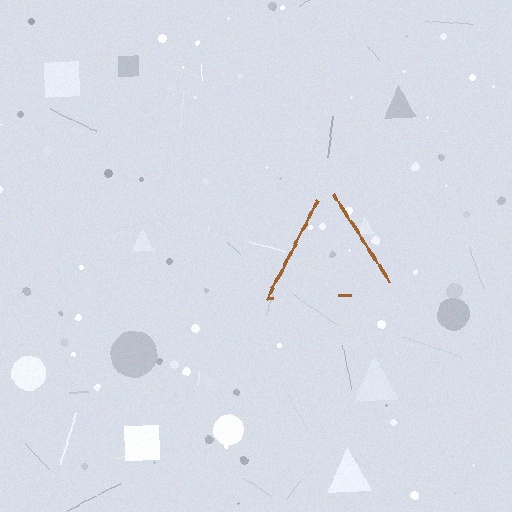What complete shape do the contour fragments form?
The contour fragments form a triangle.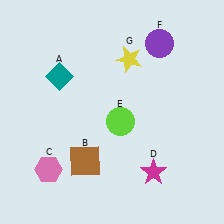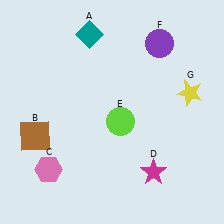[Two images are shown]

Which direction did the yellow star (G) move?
The yellow star (G) moved right.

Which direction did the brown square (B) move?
The brown square (B) moved left.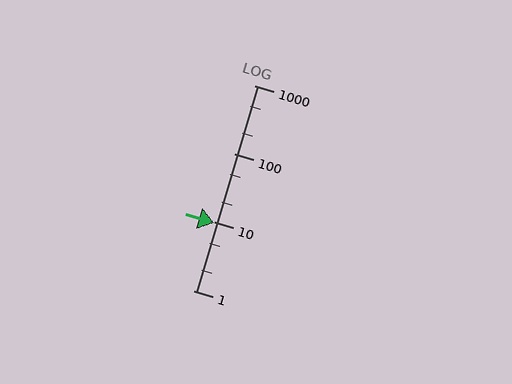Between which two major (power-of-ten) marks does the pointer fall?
The pointer is between 1 and 10.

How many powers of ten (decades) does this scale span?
The scale spans 3 decades, from 1 to 1000.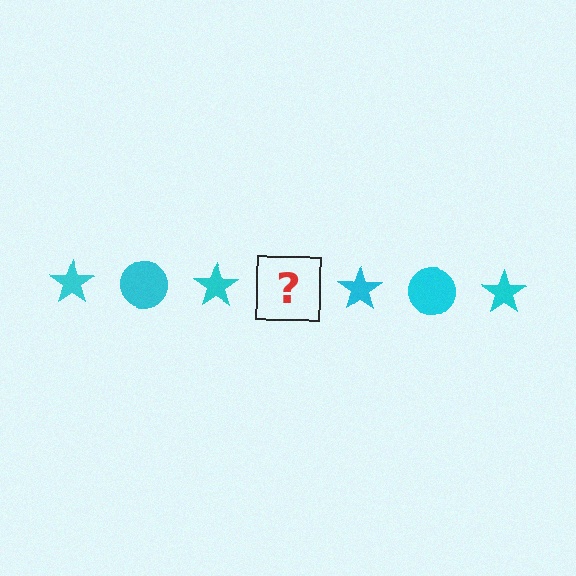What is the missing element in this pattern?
The missing element is a cyan circle.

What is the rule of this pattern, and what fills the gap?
The rule is that the pattern cycles through star, circle shapes in cyan. The gap should be filled with a cyan circle.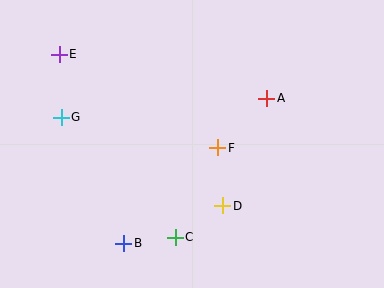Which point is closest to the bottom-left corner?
Point B is closest to the bottom-left corner.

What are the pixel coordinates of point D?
Point D is at (223, 206).